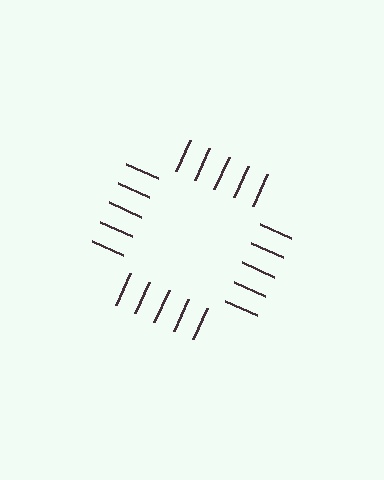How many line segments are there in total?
20 — 5 along each of the 4 edges.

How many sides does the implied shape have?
4 sides — the line-ends trace a square.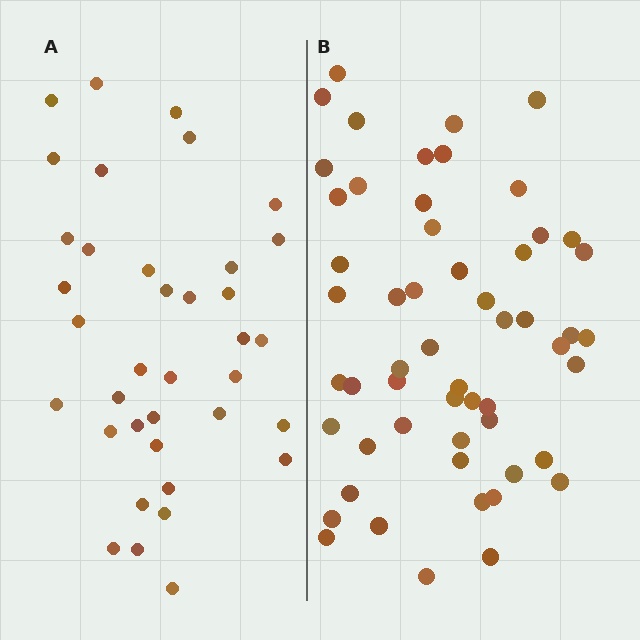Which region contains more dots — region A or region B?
Region B (the right region) has more dots.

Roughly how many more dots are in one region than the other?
Region B has approximately 20 more dots than region A.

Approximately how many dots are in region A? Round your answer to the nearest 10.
About 40 dots. (The exact count is 37, which rounds to 40.)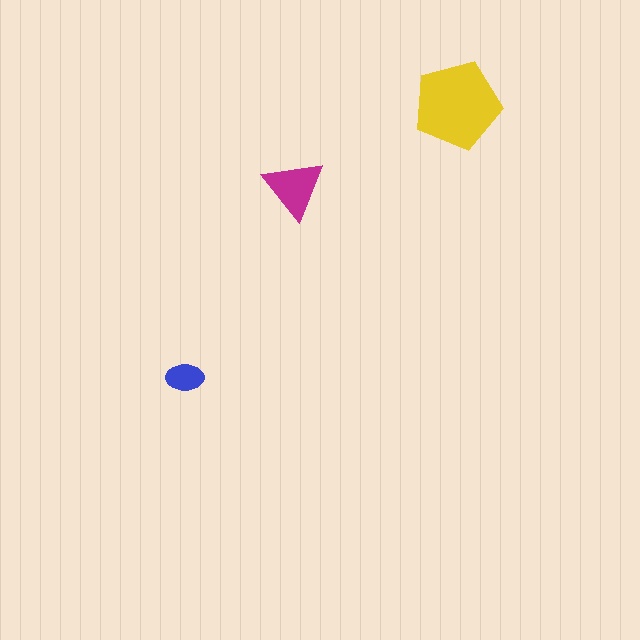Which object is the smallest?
The blue ellipse.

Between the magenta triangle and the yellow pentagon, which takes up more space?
The yellow pentagon.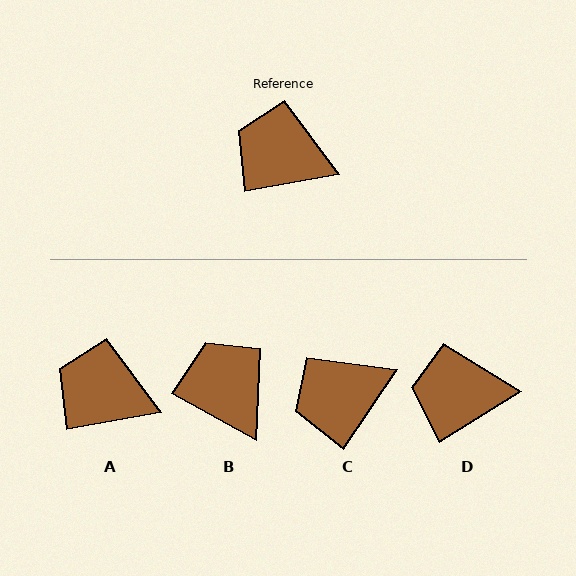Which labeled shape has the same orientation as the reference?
A.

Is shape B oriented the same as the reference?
No, it is off by about 39 degrees.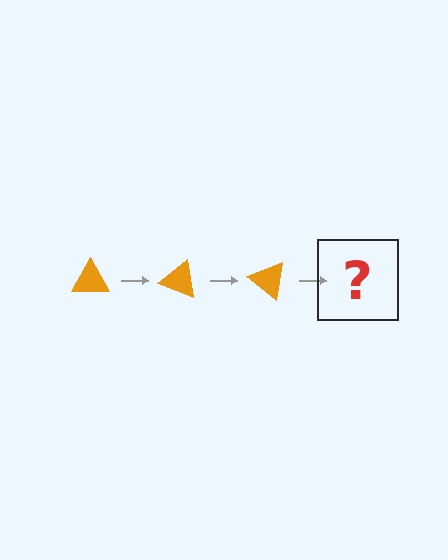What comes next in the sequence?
The next element should be an orange triangle rotated 60 degrees.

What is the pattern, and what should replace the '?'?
The pattern is that the triangle rotates 20 degrees each step. The '?' should be an orange triangle rotated 60 degrees.